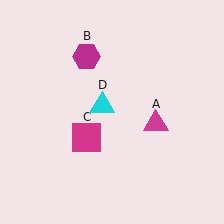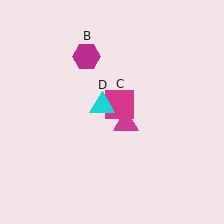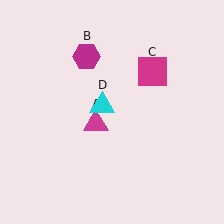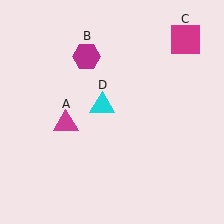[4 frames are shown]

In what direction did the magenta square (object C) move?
The magenta square (object C) moved up and to the right.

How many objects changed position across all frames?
2 objects changed position: magenta triangle (object A), magenta square (object C).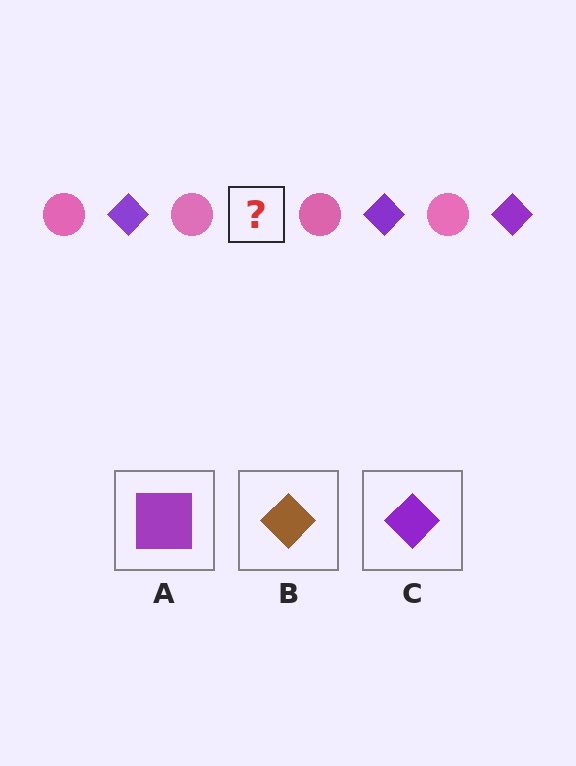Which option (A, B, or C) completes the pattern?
C.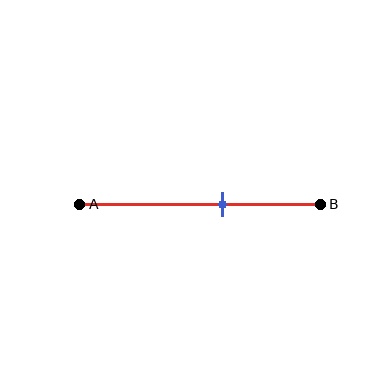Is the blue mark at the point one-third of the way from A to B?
No, the mark is at about 60% from A, not at the 33% one-third point.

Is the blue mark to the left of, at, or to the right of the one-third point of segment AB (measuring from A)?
The blue mark is to the right of the one-third point of segment AB.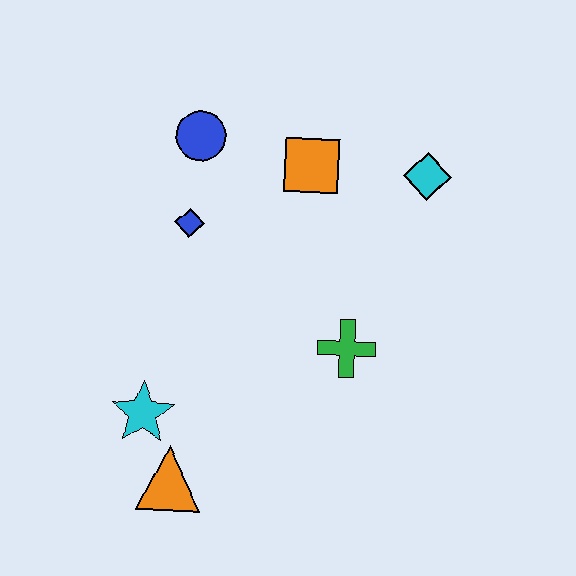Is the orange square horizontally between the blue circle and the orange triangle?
No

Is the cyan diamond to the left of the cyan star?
No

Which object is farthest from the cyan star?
The cyan diamond is farthest from the cyan star.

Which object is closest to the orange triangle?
The cyan star is closest to the orange triangle.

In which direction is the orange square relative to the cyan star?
The orange square is above the cyan star.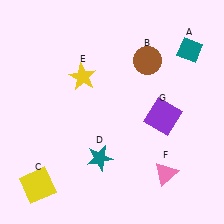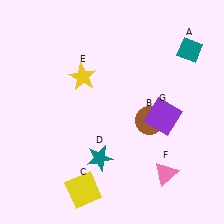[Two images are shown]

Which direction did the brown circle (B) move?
The brown circle (B) moved down.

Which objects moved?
The objects that moved are: the brown circle (B), the yellow square (C).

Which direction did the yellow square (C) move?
The yellow square (C) moved right.